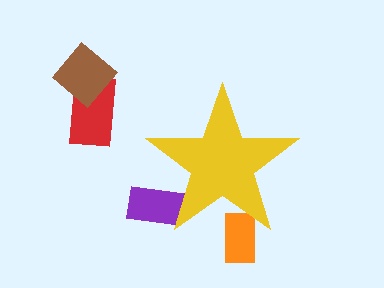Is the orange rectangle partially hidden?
Yes, the orange rectangle is partially hidden behind the yellow star.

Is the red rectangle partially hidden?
No, the red rectangle is fully visible.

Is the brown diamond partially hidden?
No, the brown diamond is fully visible.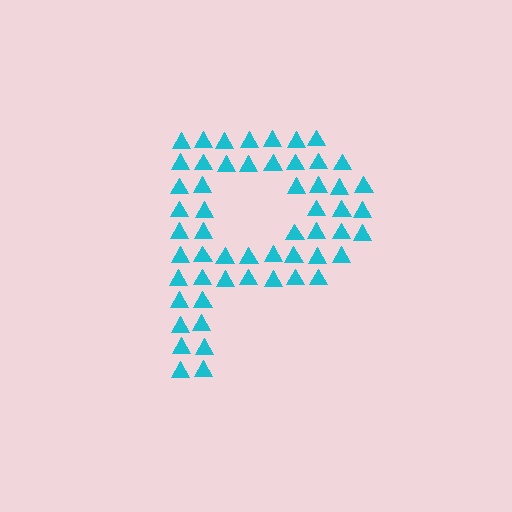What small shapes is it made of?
It is made of small triangles.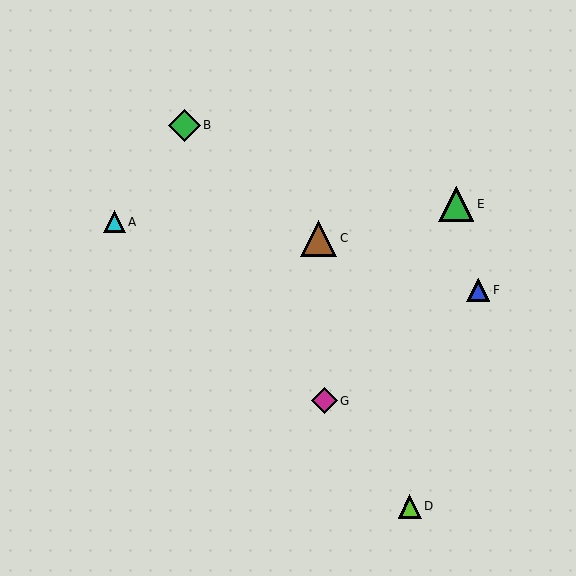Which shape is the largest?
The brown triangle (labeled C) is the largest.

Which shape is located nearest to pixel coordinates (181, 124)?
The green diamond (labeled B) at (185, 125) is nearest to that location.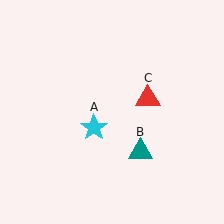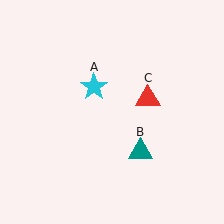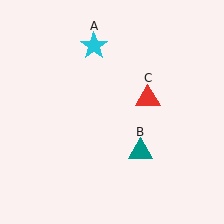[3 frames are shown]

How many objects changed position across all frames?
1 object changed position: cyan star (object A).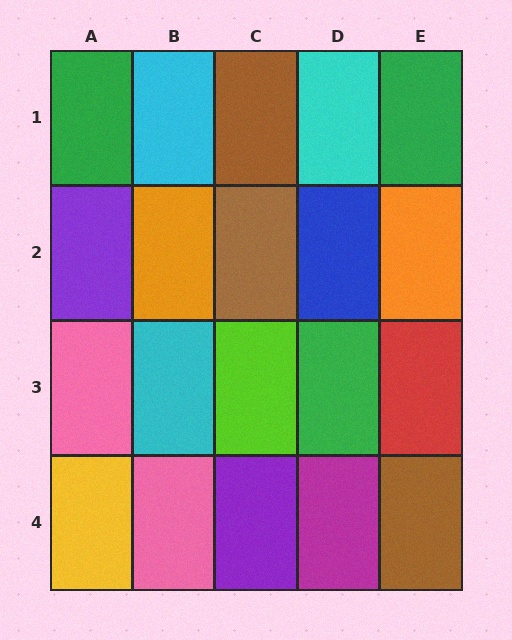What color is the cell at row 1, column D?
Cyan.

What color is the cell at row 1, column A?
Green.